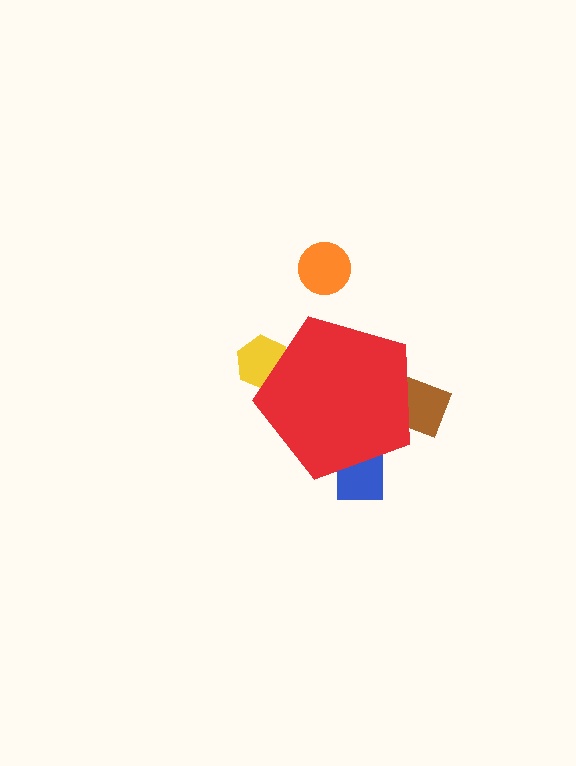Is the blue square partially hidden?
Yes, the blue square is partially hidden behind the red pentagon.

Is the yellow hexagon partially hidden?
Yes, the yellow hexagon is partially hidden behind the red pentagon.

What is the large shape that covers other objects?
A red pentagon.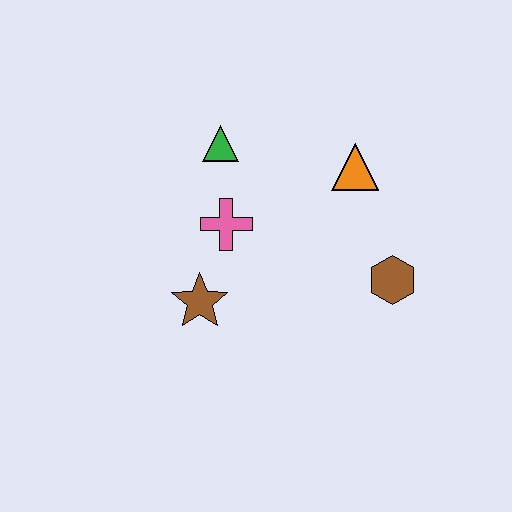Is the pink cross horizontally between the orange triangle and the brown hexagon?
No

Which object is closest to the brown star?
The pink cross is closest to the brown star.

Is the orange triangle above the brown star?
Yes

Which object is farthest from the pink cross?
The brown hexagon is farthest from the pink cross.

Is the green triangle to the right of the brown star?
Yes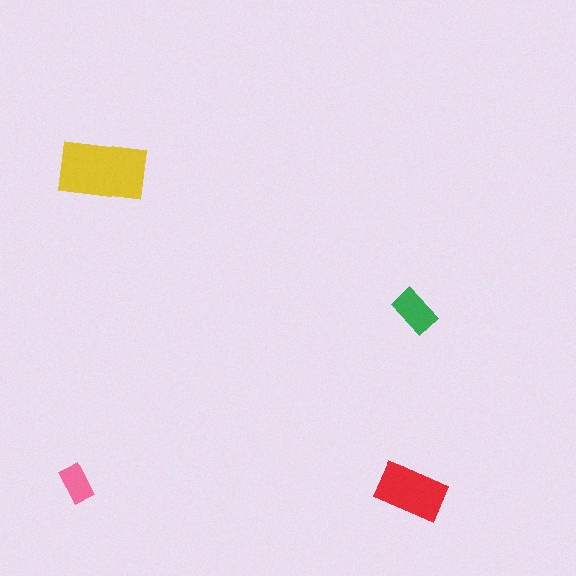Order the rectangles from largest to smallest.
the yellow one, the red one, the green one, the pink one.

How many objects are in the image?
There are 4 objects in the image.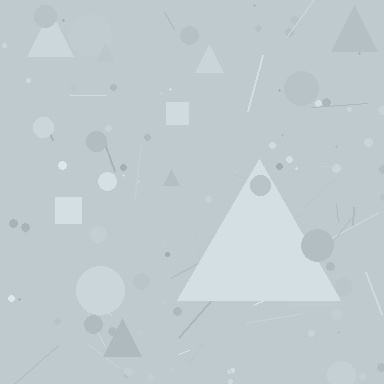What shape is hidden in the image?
A triangle is hidden in the image.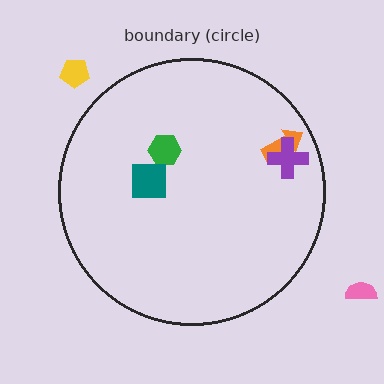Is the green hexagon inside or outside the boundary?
Inside.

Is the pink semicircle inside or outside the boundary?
Outside.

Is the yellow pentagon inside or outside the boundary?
Outside.